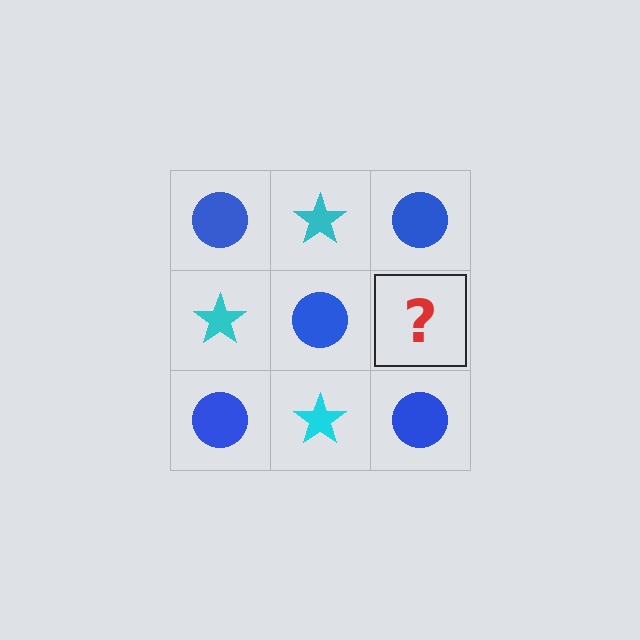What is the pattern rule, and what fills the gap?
The rule is that it alternates blue circle and cyan star in a checkerboard pattern. The gap should be filled with a cyan star.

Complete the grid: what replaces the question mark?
The question mark should be replaced with a cyan star.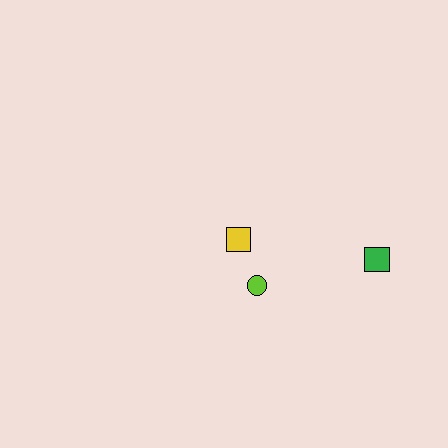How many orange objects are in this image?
There are no orange objects.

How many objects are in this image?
There are 3 objects.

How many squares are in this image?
There are 2 squares.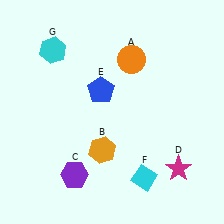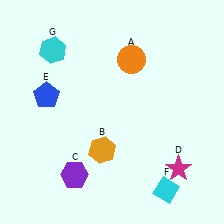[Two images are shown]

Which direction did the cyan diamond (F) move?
The cyan diamond (F) moved right.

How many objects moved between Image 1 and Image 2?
2 objects moved between the two images.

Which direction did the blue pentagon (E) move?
The blue pentagon (E) moved left.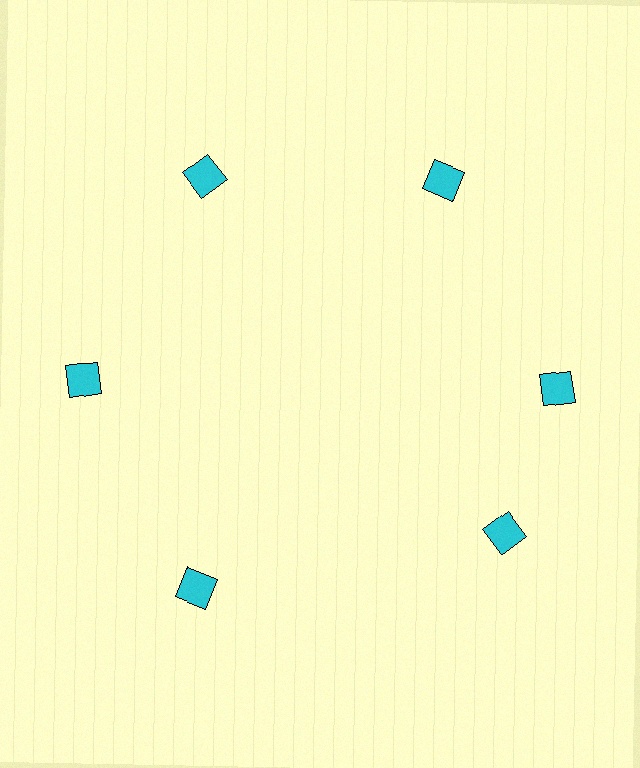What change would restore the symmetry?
The symmetry would be restored by rotating it back into even spacing with its neighbors so that all 6 diamonds sit at equal angles and equal distance from the center.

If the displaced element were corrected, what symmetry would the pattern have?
It would have 6-fold rotational symmetry — the pattern would map onto itself every 60 degrees.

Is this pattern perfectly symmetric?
No. The 6 cyan diamonds are arranged in a ring, but one element near the 5 o'clock position is rotated out of alignment along the ring, breaking the 6-fold rotational symmetry.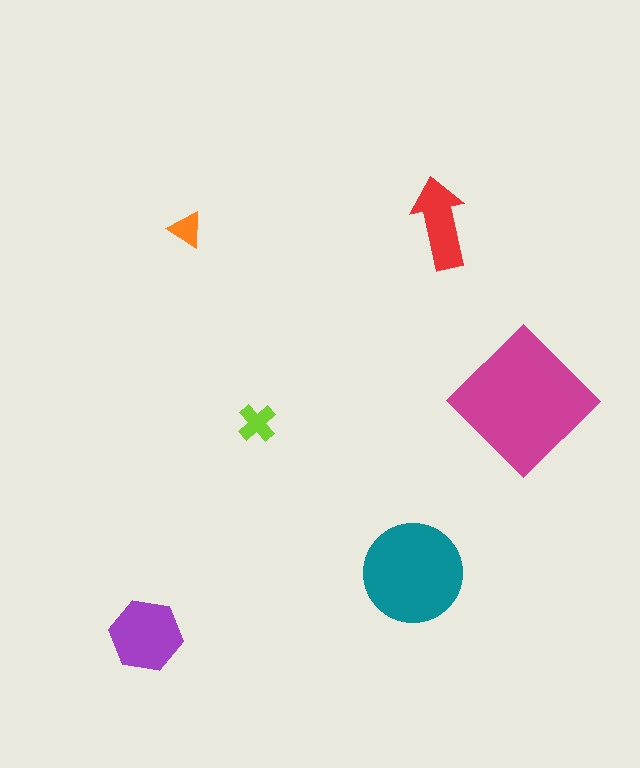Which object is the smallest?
The orange triangle.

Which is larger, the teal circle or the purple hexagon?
The teal circle.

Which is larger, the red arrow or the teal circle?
The teal circle.